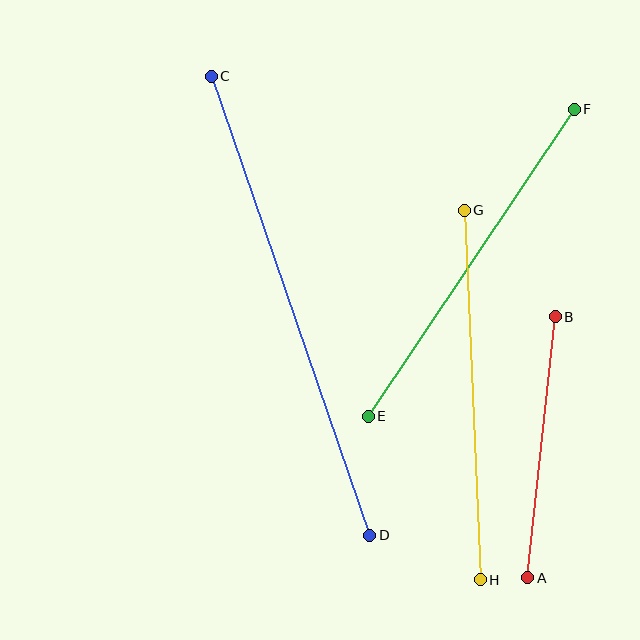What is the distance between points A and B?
The distance is approximately 262 pixels.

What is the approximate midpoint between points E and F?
The midpoint is at approximately (471, 263) pixels.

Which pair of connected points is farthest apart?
Points C and D are farthest apart.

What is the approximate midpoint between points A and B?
The midpoint is at approximately (542, 447) pixels.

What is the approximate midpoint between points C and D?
The midpoint is at approximately (291, 306) pixels.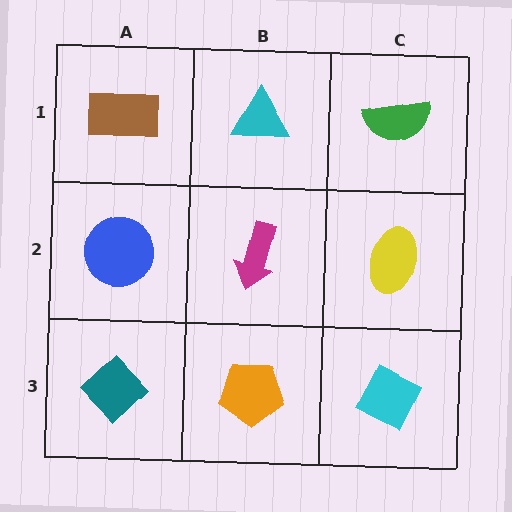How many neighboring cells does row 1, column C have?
2.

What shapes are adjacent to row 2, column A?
A brown rectangle (row 1, column A), a teal diamond (row 3, column A), a magenta arrow (row 2, column B).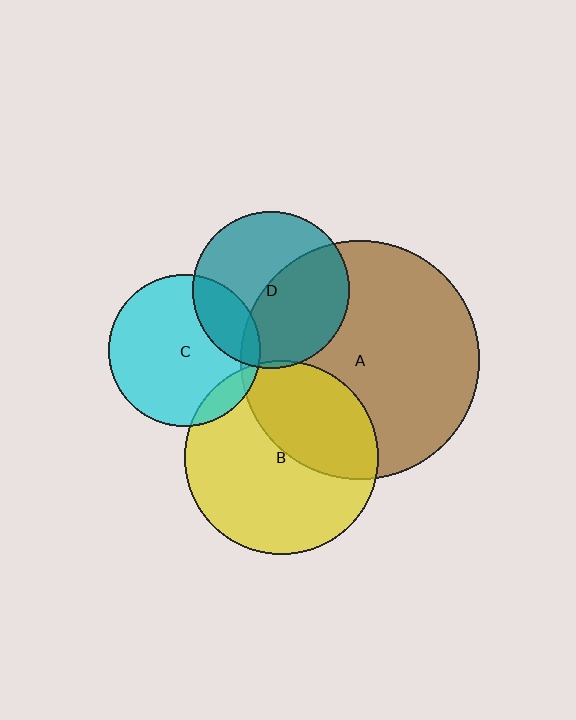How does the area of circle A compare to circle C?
Approximately 2.5 times.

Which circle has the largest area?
Circle A (brown).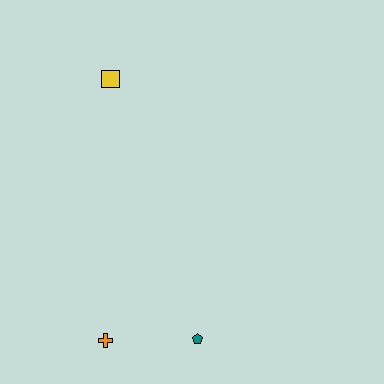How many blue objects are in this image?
There are no blue objects.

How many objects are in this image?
There are 3 objects.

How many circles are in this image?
There are no circles.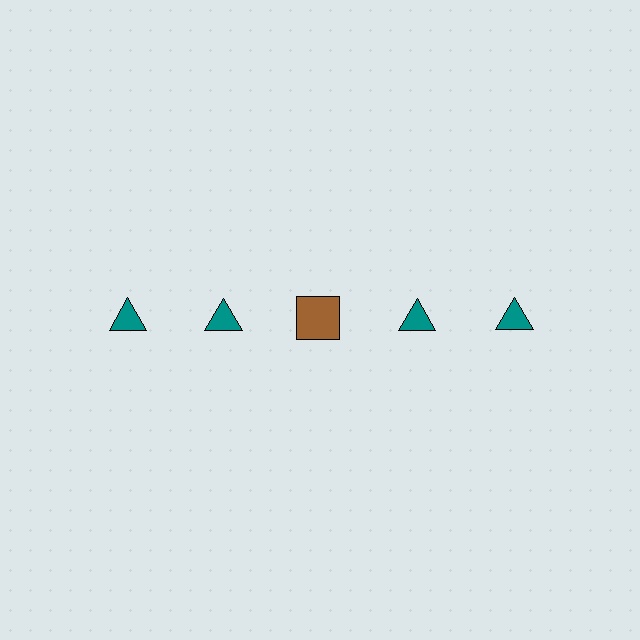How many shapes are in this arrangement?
There are 5 shapes arranged in a grid pattern.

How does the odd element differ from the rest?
It differs in both color (brown instead of teal) and shape (square instead of triangle).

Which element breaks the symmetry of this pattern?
The brown square in the top row, center column breaks the symmetry. All other shapes are teal triangles.